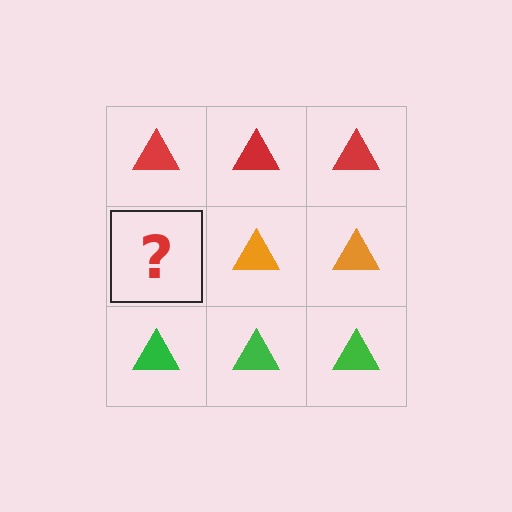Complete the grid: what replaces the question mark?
The question mark should be replaced with an orange triangle.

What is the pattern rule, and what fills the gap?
The rule is that each row has a consistent color. The gap should be filled with an orange triangle.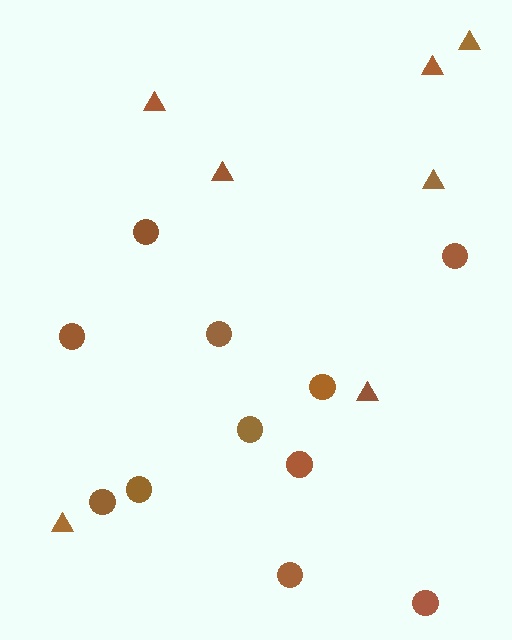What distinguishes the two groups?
There are 2 groups: one group of circles (11) and one group of triangles (7).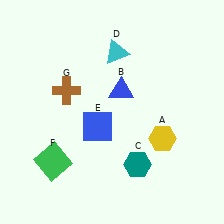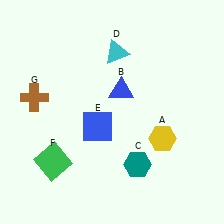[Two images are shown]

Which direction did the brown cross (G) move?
The brown cross (G) moved left.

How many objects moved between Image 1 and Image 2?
1 object moved between the two images.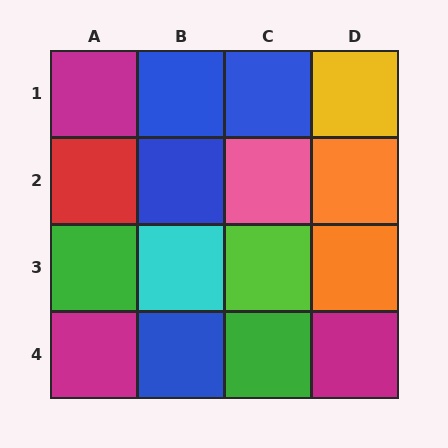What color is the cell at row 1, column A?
Magenta.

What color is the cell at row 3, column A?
Green.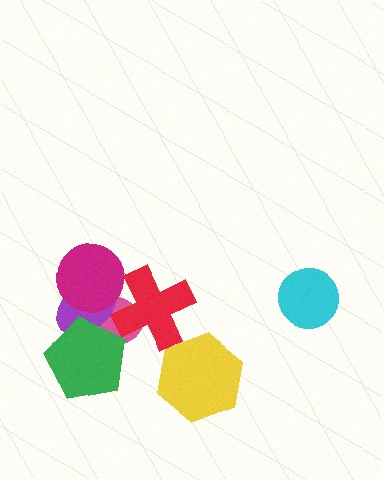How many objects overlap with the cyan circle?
0 objects overlap with the cyan circle.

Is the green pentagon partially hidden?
No, no other shape covers it.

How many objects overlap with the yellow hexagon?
0 objects overlap with the yellow hexagon.